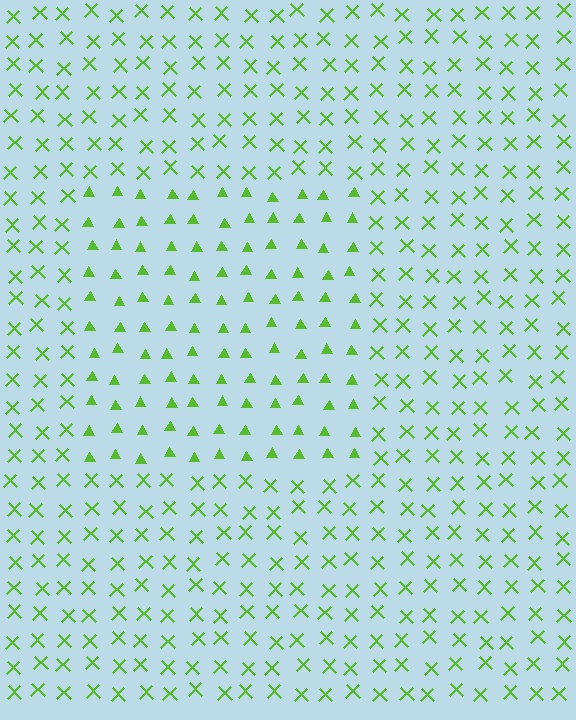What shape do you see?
I see a rectangle.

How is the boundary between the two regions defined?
The boundary is defined by a change in element shape: triangles inside vs. X marks outside. All elements share the same color and spacing.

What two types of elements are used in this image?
The image uses triangles inside the rectangle region and X marks outside it.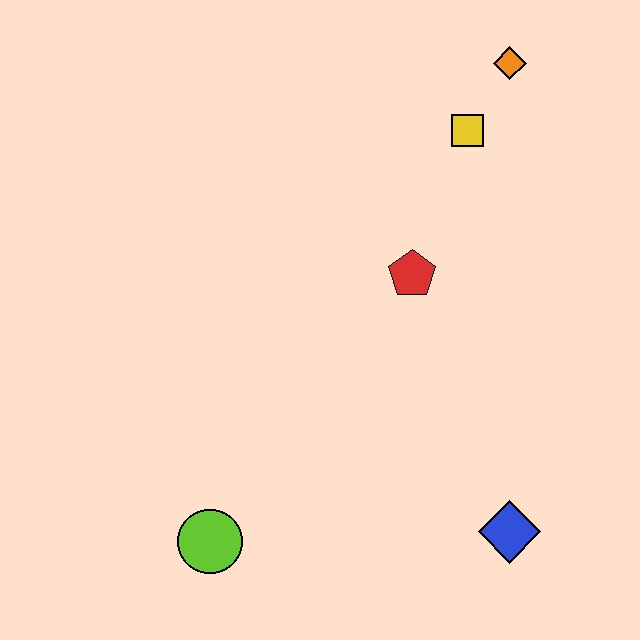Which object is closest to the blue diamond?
The red pentagon is closest to the blue diamond.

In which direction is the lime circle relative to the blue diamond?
The lime circle is to the left of the blue diamond.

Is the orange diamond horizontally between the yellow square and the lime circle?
No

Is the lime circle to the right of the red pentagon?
No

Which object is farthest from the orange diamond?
The lime circle is farthest from the orange diamond.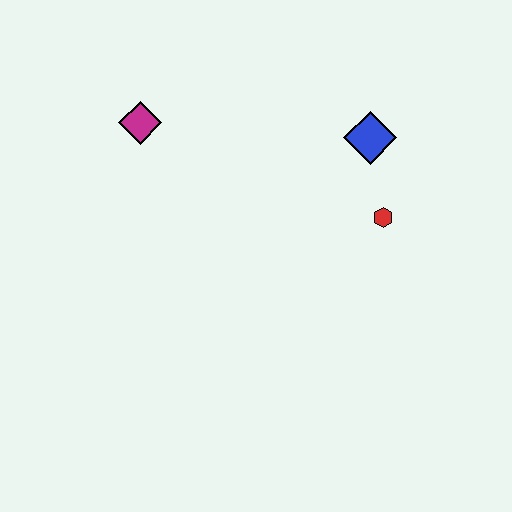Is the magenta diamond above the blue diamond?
Yes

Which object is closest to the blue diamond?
The red hexagon is closest to the blue diamond.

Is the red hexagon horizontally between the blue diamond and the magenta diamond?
No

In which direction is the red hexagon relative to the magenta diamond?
The red hexagon is to the right of the magenta diamond.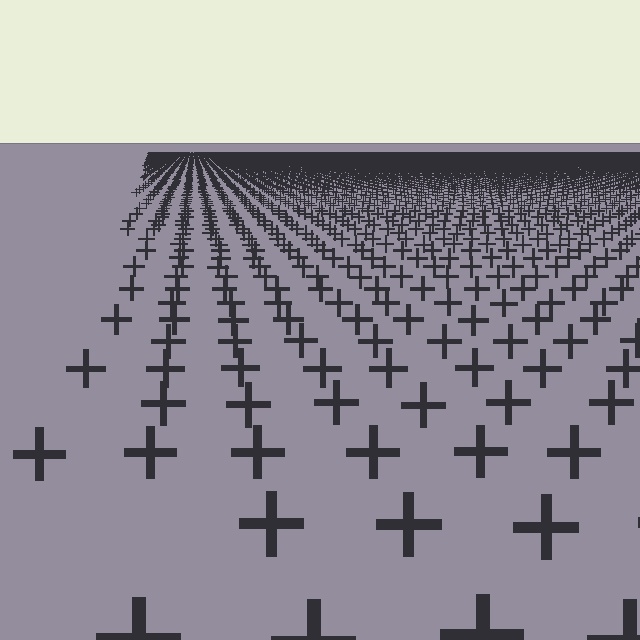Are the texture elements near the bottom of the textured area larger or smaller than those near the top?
Larger. Near the bottom, elements are closer to the viewer and appear at a bigger on-screen size.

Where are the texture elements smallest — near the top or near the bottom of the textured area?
Near the top.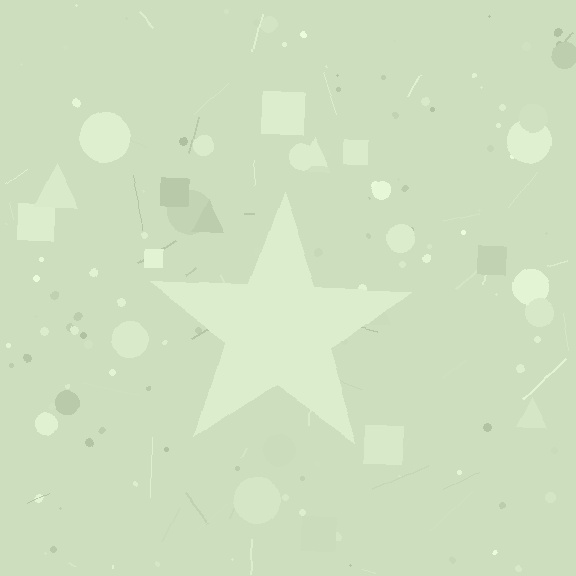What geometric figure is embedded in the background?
A star is embedded in the background.